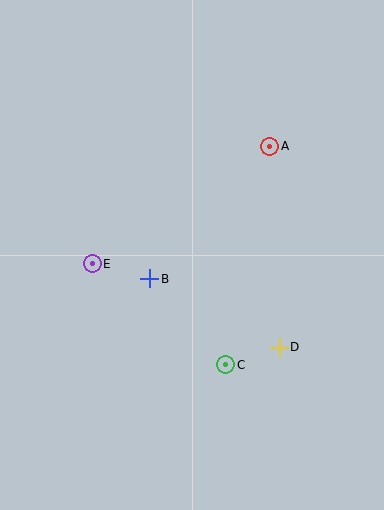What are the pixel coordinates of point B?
Point B is at (150, 279).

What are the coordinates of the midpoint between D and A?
The midpoint between D and A is at (275, 247).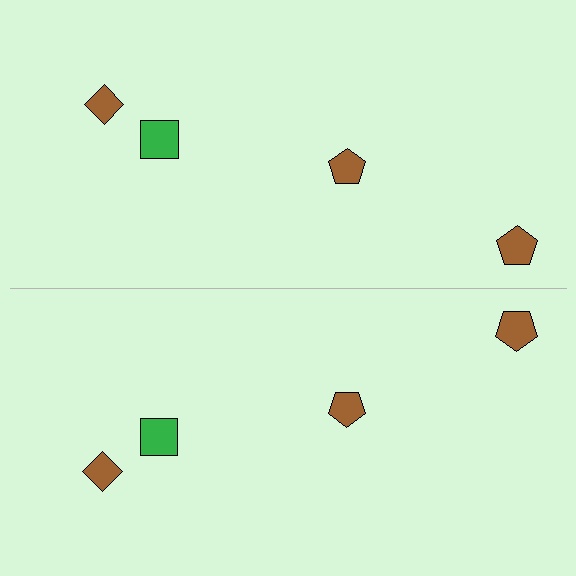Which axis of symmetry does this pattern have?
The pattern has a horizontal axis of symmetry running through the center of the image.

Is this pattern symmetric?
Yes, this pattern has bilateral (reflection) symmetry.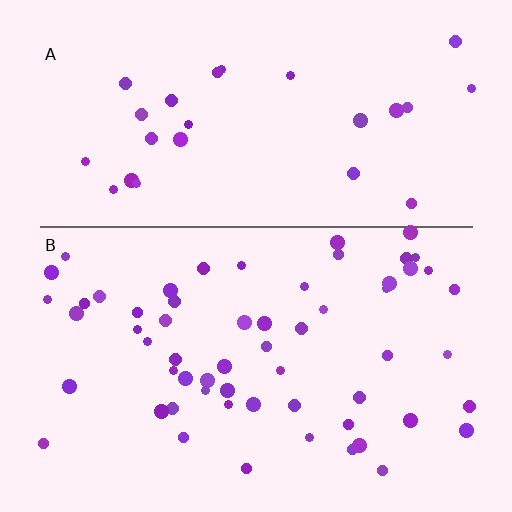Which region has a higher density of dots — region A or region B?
B (the bottom).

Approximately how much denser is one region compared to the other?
Approximately 2.2× — region B over region A.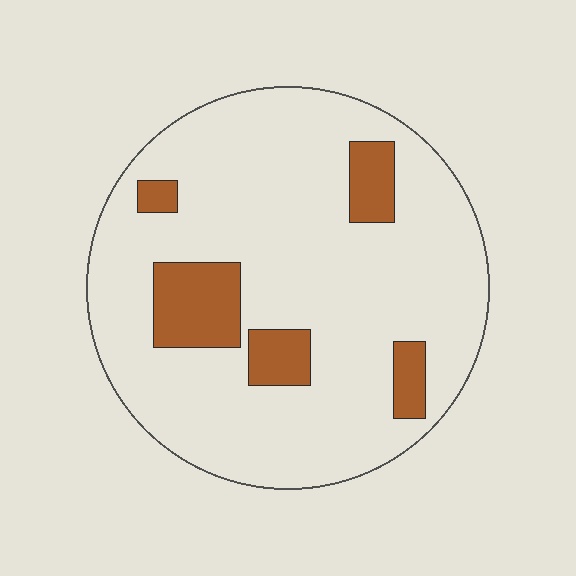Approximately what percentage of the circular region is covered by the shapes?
Approximately 15%.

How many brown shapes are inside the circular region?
5.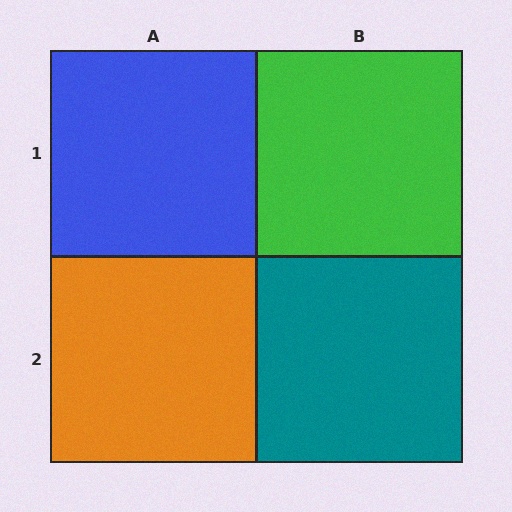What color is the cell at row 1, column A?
Blue.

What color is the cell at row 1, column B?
Green.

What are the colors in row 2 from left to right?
Orange, teal.